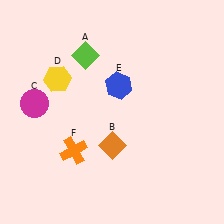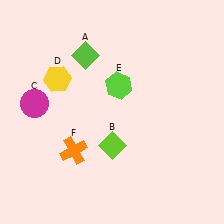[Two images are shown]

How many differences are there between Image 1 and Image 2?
There are 2 differences between the two images.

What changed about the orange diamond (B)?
In Image 1, B is orange. In Image 2, it changed to lime.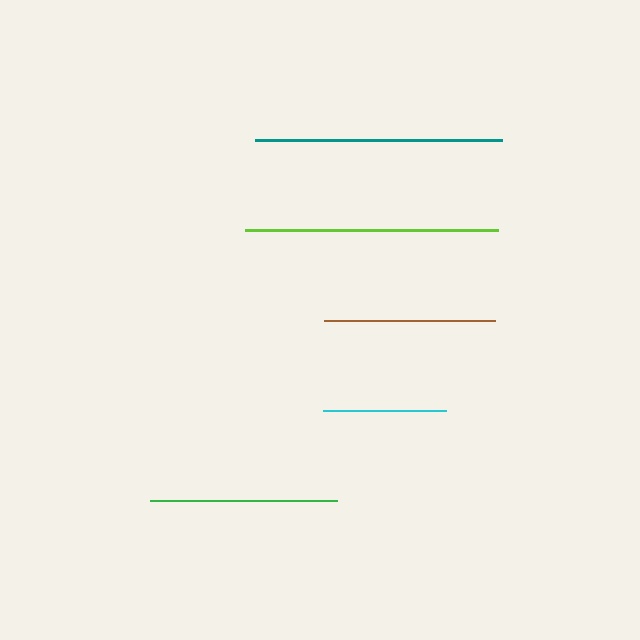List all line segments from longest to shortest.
From longest to shortest: lime, teal, green, brown, cyan.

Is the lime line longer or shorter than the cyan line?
The lime line is longer than the cyan line.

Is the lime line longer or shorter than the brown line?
The lime line is longer than the brown line.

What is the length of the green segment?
The green segment is approximately 187 pixels long.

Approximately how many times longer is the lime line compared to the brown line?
The lime line is approximately 1.5 times the length of the brown line.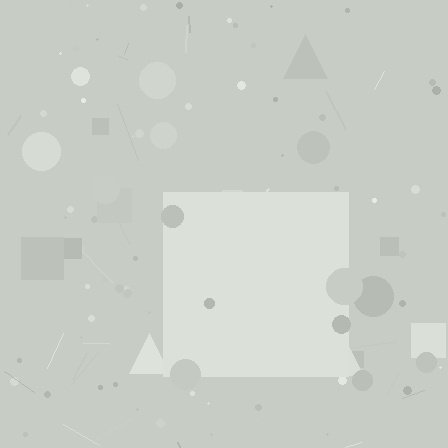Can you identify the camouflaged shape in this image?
The camouflaged shape is a square.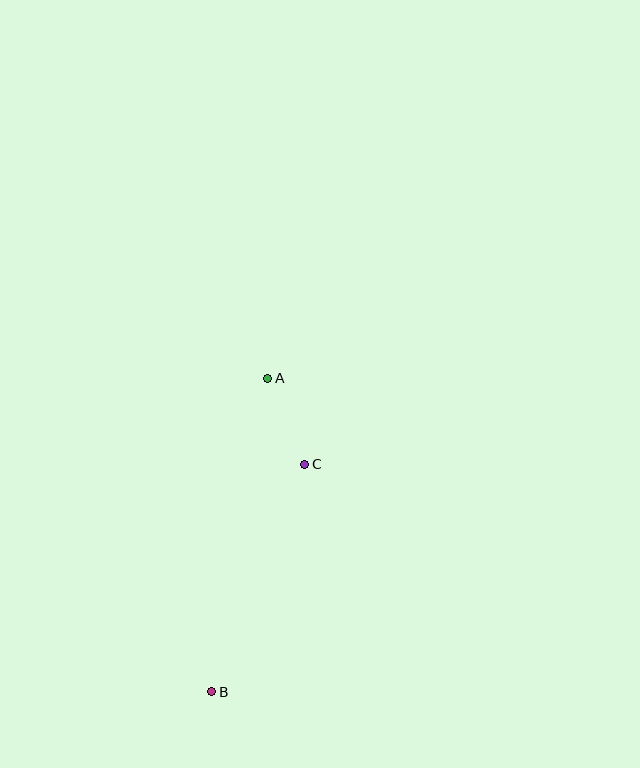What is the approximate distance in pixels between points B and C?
The distance between B and C is approximately 245 pixels.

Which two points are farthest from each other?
Points A and B are farthest from each other.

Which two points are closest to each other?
Points A and C are closest to each other.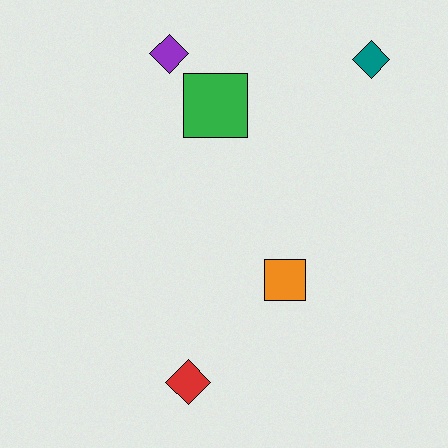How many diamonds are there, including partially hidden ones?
There are 3 diamonds.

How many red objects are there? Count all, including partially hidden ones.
There is 1 red object.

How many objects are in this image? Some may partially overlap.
There are 5 objects.